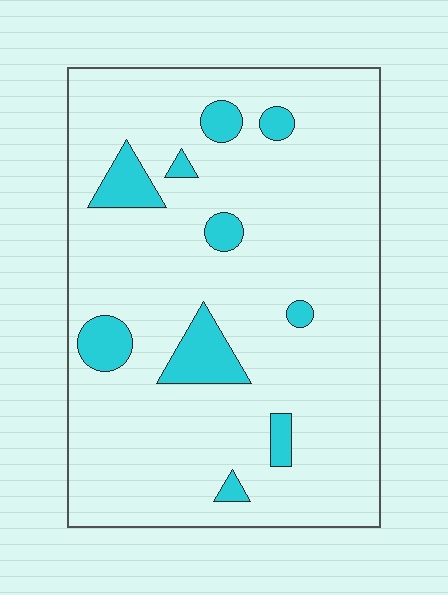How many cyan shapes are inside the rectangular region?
10.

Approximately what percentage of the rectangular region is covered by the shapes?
Approximately 10%.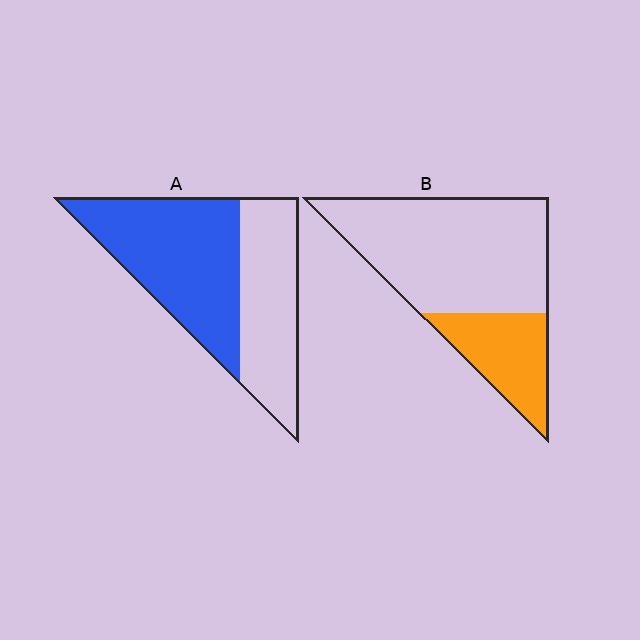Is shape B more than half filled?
No.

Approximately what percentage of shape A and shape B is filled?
A is approximately 60% and B is approximately 30%.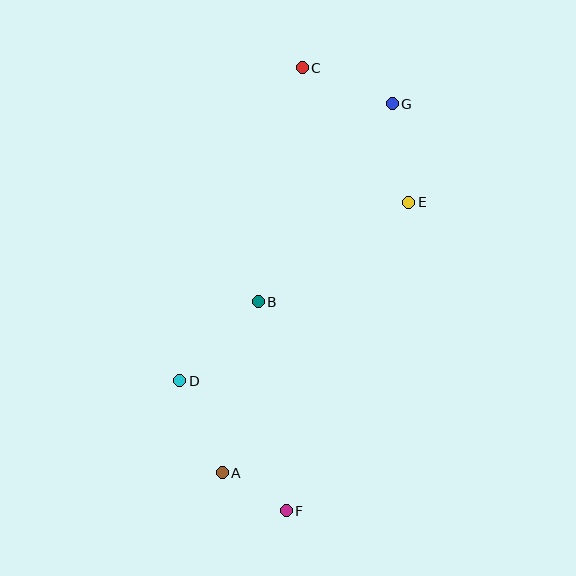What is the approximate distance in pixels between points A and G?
The distance between A and G is approximately 406 pixels.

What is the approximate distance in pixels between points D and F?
The distance between D and F is approximately 168 pixels.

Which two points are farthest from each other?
Points C and F are farthest from each other.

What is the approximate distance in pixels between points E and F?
The distance between E and F is approximately 332 pixels.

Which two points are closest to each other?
Points A and F are closest to each other.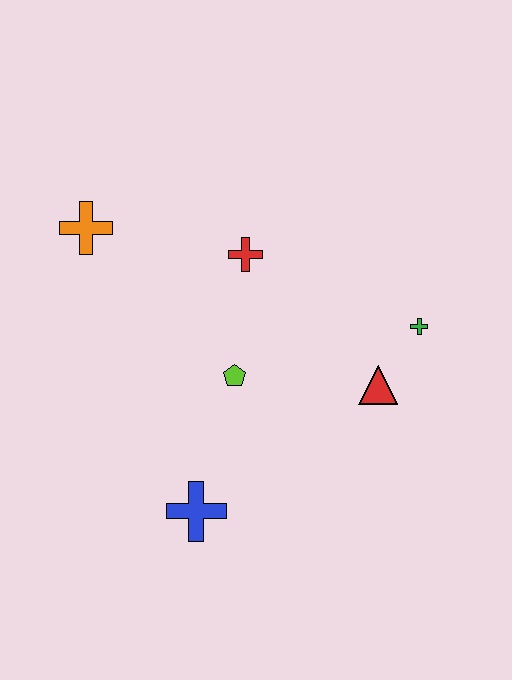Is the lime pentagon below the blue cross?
No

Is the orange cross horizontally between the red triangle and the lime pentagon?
No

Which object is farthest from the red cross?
The blue cross is farthest from the red cross.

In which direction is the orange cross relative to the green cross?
The orange cross is to the left of the green cross.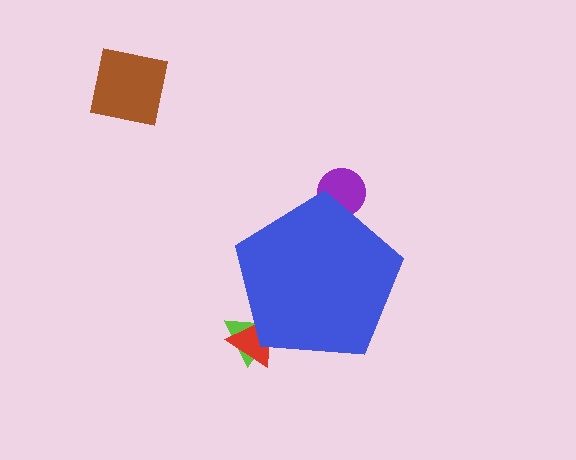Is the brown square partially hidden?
No, the brown square is fully visible.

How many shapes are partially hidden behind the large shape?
3 shapes are partially hidden.